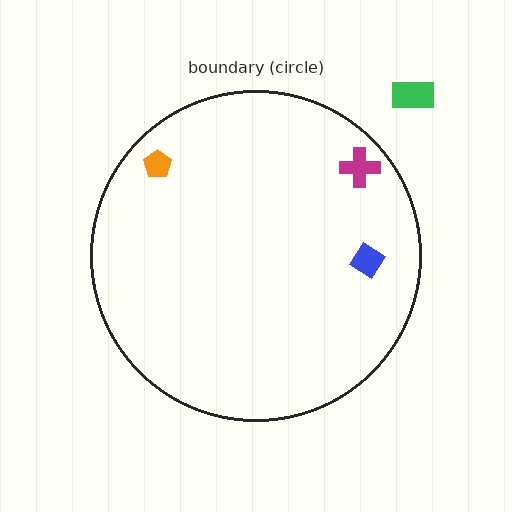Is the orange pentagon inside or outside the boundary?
Inside.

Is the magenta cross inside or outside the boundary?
Inside.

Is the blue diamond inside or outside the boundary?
Inside.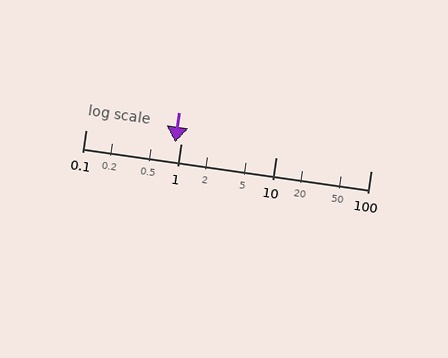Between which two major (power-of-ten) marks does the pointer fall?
The pointer is between 0.1 and 1.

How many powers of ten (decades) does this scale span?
The scale spans 3 decades, from 0.1 to 100.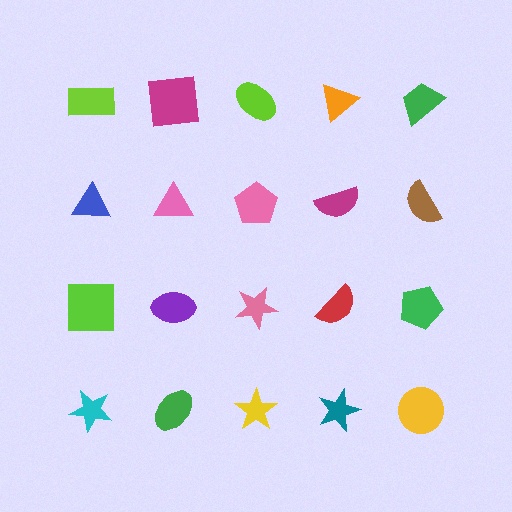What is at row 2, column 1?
A blue triangle.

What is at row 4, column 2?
A green ellipse.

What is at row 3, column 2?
A purple ellipse.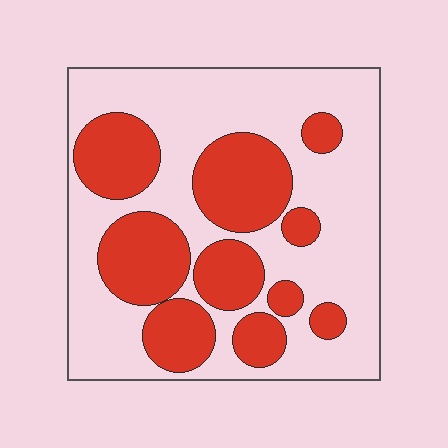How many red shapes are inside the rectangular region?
10.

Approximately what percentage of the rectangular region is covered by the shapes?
Approximately 35%.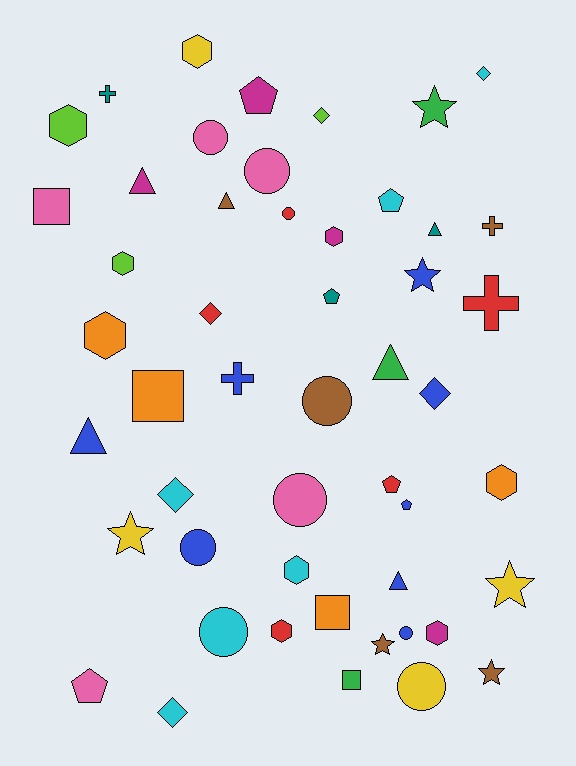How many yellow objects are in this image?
There are 4 yellow objects.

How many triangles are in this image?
There are 6 triangles.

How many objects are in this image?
There are 50 objects.